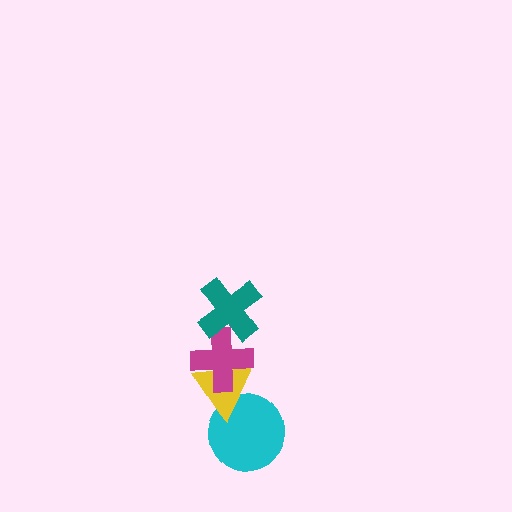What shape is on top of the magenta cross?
The teal cross is on top of the magenta cross.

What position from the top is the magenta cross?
The magenta cross is 2nd from the top.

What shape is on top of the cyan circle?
The yellow triangle is on top of the cyan circle.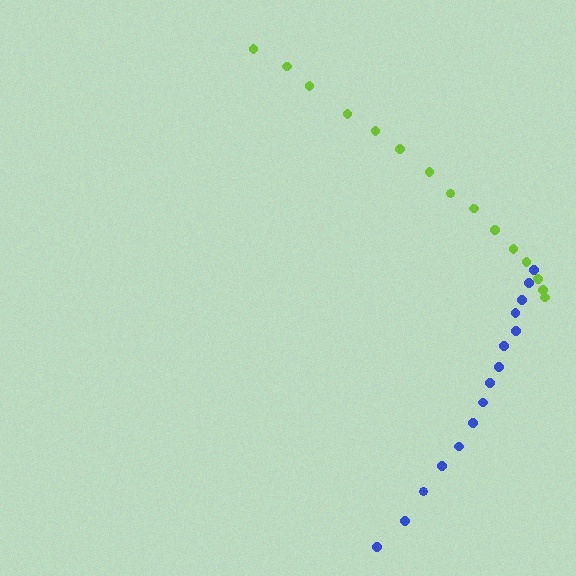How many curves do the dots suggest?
There are 2 distinct paths.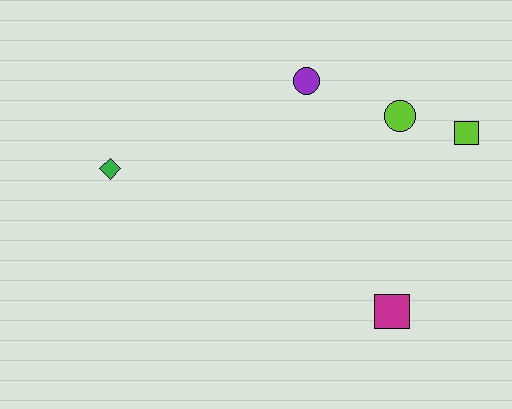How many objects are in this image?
There are 5 objects.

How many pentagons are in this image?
There are no pentagons.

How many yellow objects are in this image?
There are no yellow objects.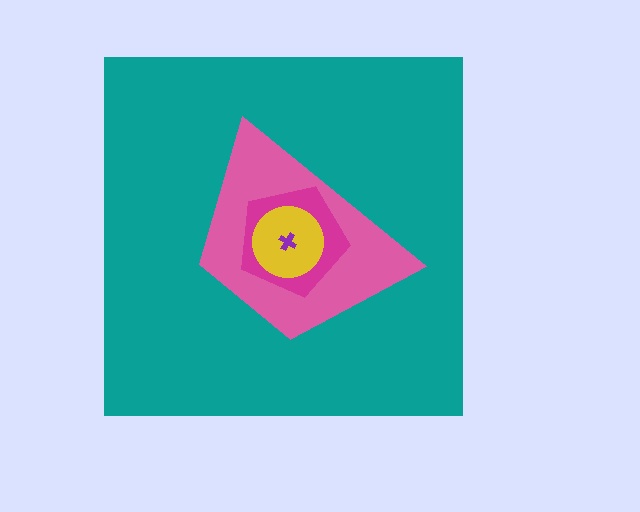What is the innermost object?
The purple cross.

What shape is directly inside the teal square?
The pink trapezoid.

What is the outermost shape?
The teal square.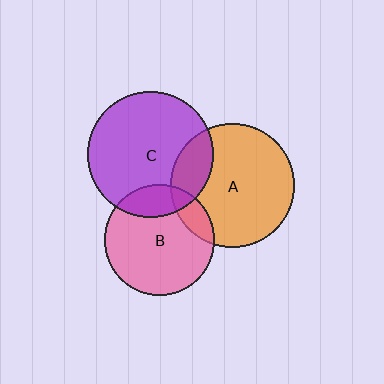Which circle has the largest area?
Circle C (purple).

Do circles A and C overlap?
Yes.